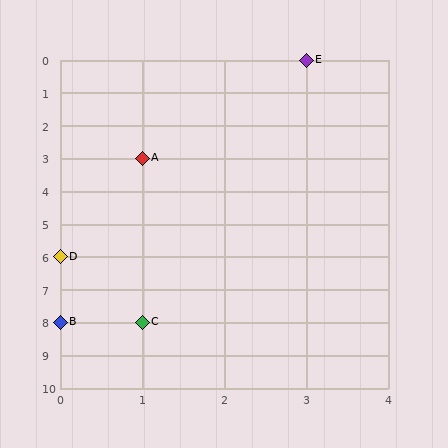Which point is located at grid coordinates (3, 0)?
Point E is at (3, 0).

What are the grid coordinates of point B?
Point B is at grid coordinates (0, 8).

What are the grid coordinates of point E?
Point E is at grid coordinates (3, 0).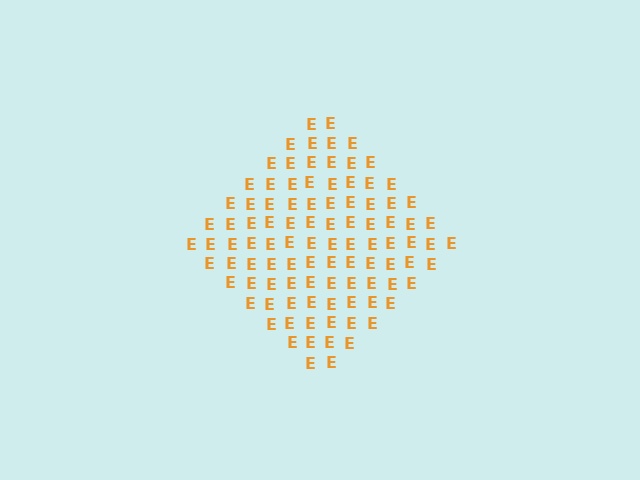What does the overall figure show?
The overall figure shows a diamond.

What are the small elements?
The small elements are letter E's.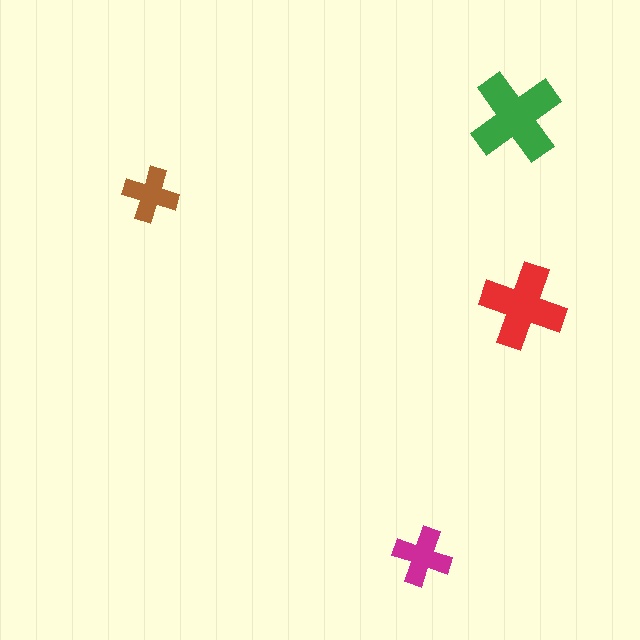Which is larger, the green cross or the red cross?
The green one.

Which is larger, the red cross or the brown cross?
The red one.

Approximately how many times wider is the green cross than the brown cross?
About 1.5 times wider.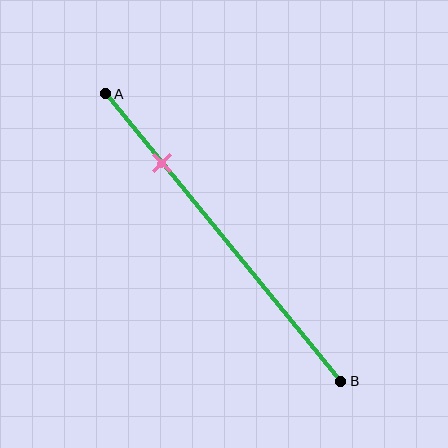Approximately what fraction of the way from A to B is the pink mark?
The pink mark is approximately 25% of the way from A to B.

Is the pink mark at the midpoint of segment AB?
No, the mark is at about 25% from A, not at the 50% midpoint.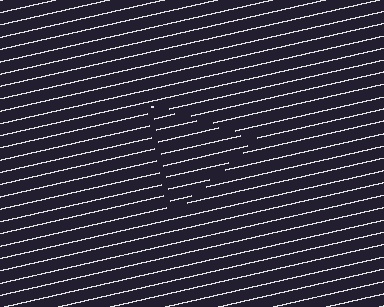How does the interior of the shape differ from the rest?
The interior of the shape contains the same grating, shifted by half a period — the contour is defined by the phase discontinuity where line-ends from the inner and outer gratings abut.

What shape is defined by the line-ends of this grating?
An illusory triangle. The interior of the shape contains the same grating, shifted by half a period — the contour is defined by the phase discontinuity where line-ends from the inner and outer gratings abut.